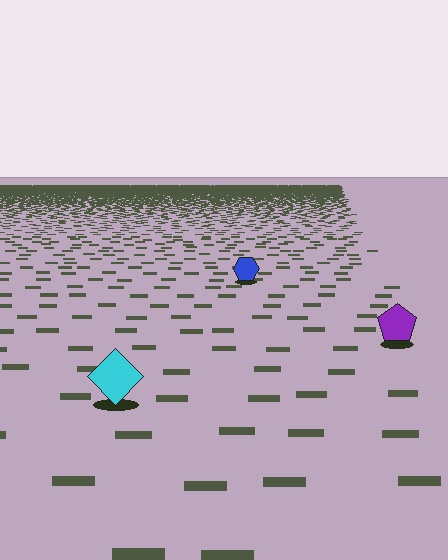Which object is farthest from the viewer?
The blue hexagon is farthest from the viewer. It appears smaller and the ground texture around it is denser.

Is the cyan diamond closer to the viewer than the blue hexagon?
Yes. The cyan diamond is closer — you can tell from the texture gradient: the ground texture is coarser near it.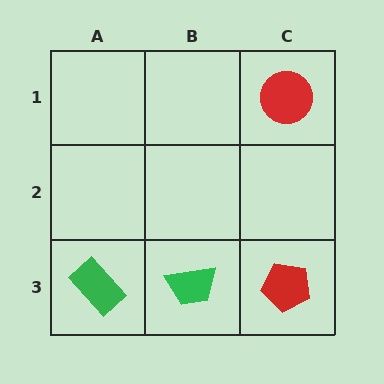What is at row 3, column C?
A red pentagon.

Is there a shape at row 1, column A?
No, that cell is empty.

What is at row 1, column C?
A red circle.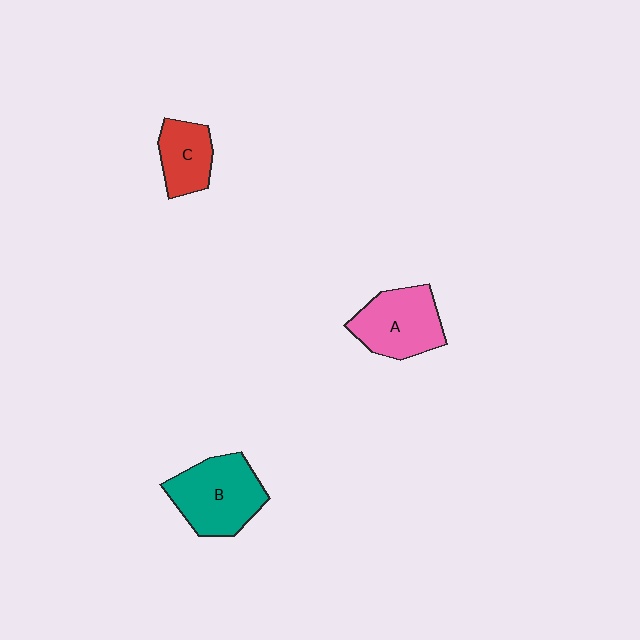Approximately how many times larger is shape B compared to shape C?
Approximately 1.7 times.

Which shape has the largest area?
Shape B (teal).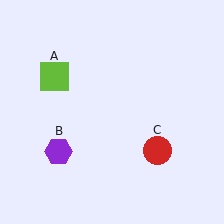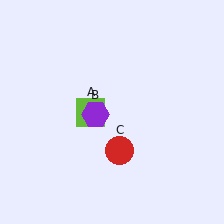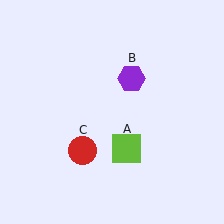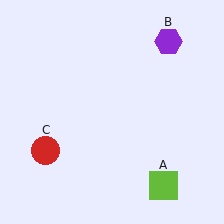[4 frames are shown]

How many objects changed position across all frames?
3 objects changed position: lime square (object A), purple hexagon (object B), red circle (object C).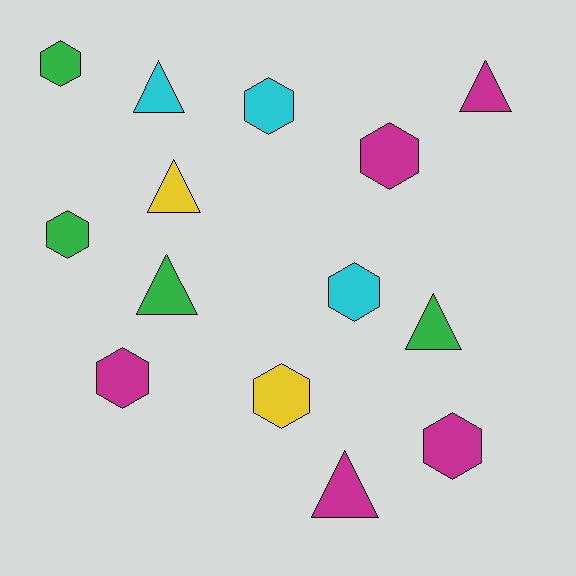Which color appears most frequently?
Magenta, with 5 objects.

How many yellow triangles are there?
There is 1 yellow triangle.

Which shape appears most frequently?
Hexagon, with 8 objects.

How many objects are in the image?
There are 14 objects.